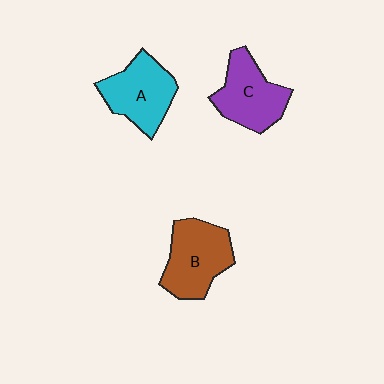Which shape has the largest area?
Shape B (brown).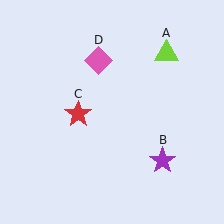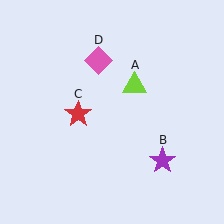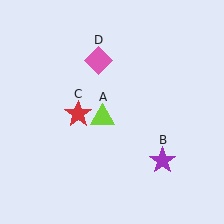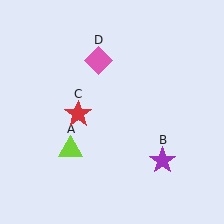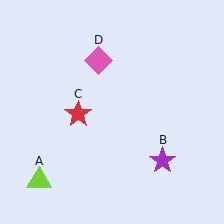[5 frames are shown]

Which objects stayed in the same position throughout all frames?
Purple star (object B) and red star (object C) and pink diamond (object D) remained stationary.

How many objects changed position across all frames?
1 object changed position: lime triangle (object A).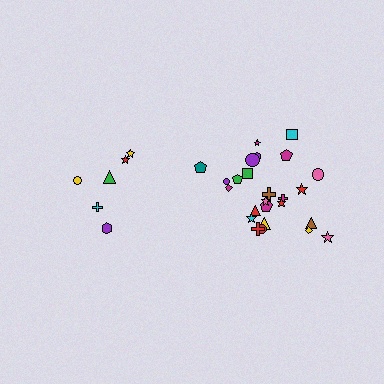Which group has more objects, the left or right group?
The right group.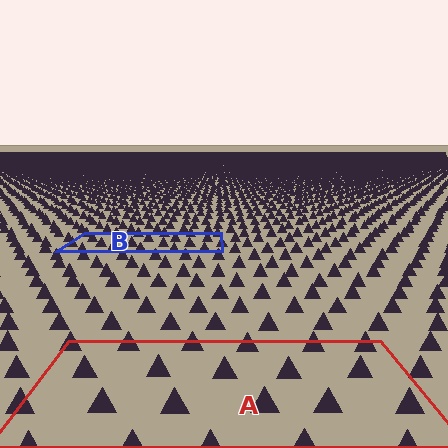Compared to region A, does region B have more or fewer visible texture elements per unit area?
Region B has more texture elements per unit area — they are packed more densely because it is farther away.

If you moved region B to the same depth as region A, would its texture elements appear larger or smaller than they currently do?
They would appear larger. At a closer depth, the same texture elements are projected at a bigger on-screen size.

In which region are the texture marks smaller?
The texture marks are smaller in region B, because it is farther away.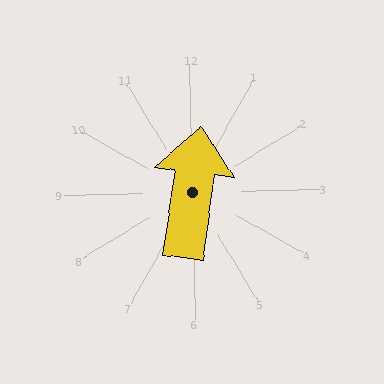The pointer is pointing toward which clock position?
Roughly 12 o'clock.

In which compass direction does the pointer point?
North.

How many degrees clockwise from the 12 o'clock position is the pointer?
Approximately 9 degrees.